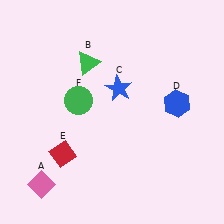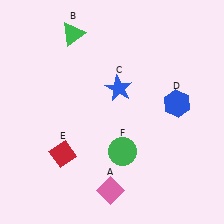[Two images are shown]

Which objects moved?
The objects that moved are: the pink diamond (A), the green triangle (B), the green circle (F).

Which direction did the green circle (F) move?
The green circle (F) moved down.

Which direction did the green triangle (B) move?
The green triangle (B) moved up.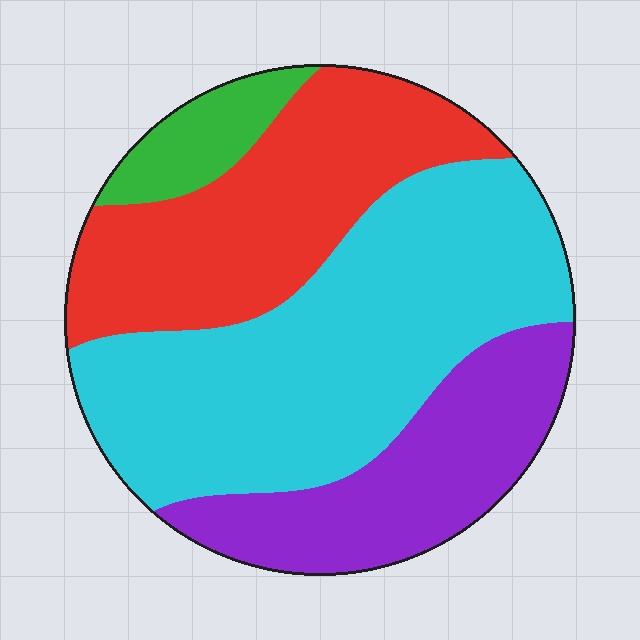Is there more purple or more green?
Purple.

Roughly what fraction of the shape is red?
Red covers 28% of the shape.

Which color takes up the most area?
Cyan, at roughly 45%.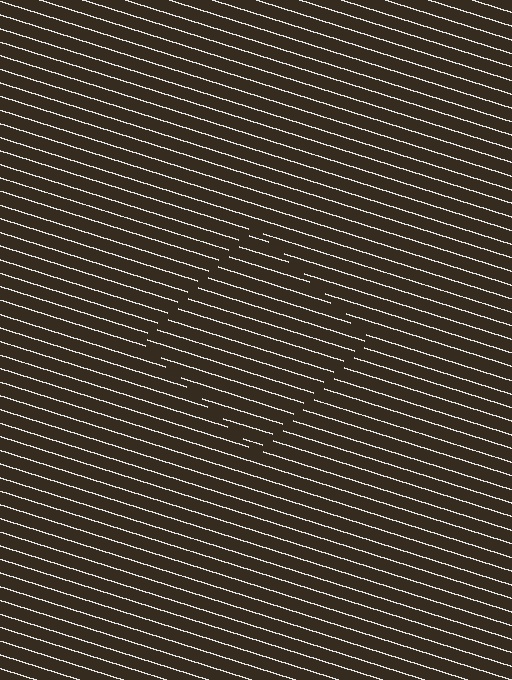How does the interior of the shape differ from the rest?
The interior of the shape contains the same grating, shifted by half a period — the contour is defined by the phase discontinuity where line-ends from the inner and outer gratings abut.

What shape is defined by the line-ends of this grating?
An illusory square. The interior of the shape contains the same grating, shifted by half a period — the contour is defined by the phase discontinuity where line-ends from the inner and outer gratings abut.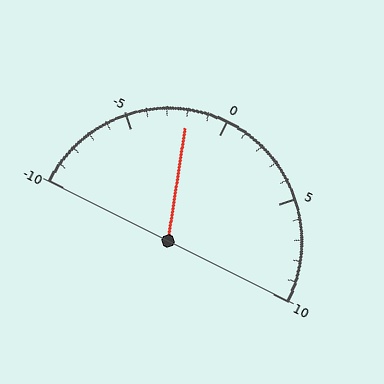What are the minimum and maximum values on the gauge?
The gauge ranges from -10 to 10.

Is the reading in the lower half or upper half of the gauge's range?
The reading is in the lower half of the range (-10 to 10).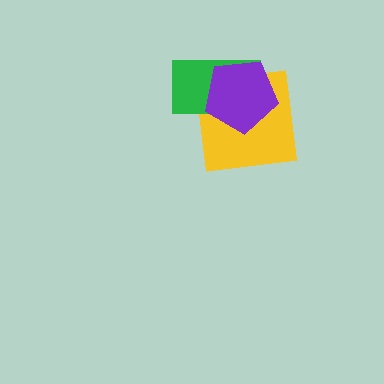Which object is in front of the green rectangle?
The purple pentagon is in front of the green rectangle.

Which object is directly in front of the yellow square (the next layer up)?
The green rectangle is directly in front of the yellow square.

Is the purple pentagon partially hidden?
No, no other shape covers it.